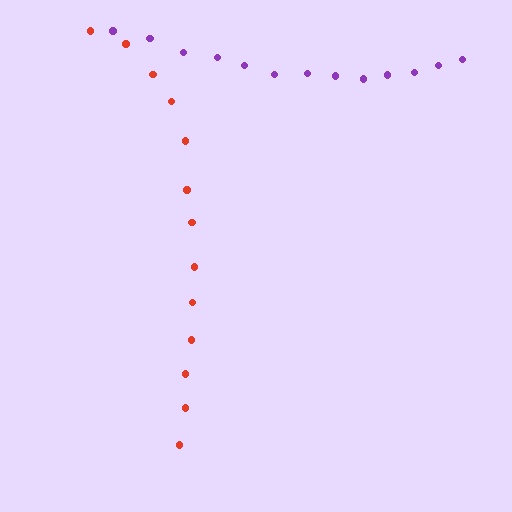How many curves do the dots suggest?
There are 2 distinct paths.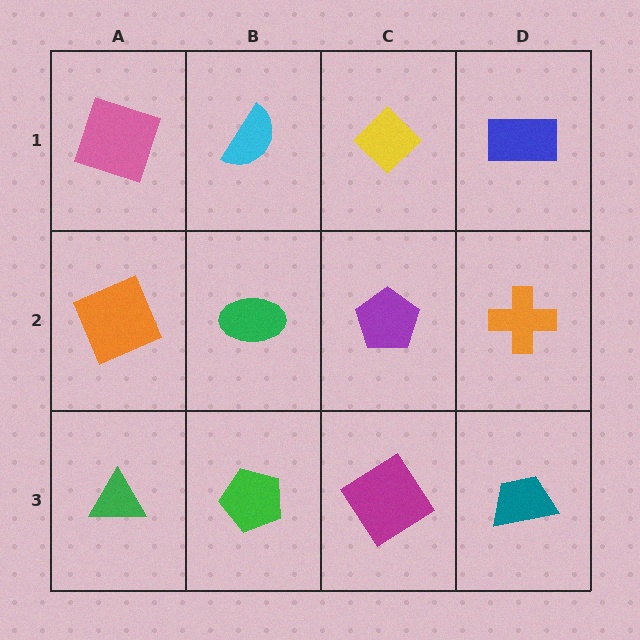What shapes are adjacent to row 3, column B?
A green ellipse (row 2, column B), a green triangle (row 3, column A), a magenta diamond (row 3, column C).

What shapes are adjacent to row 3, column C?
A purple pentagon (row 2, column C), a green pentagon (row 3, column B), a teal trapezoid (row 3, column D).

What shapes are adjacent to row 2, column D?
A blue rectangle (row 1, column D), a teal trapezoid (row 3, column D), a purple pentagon (row 2, column C).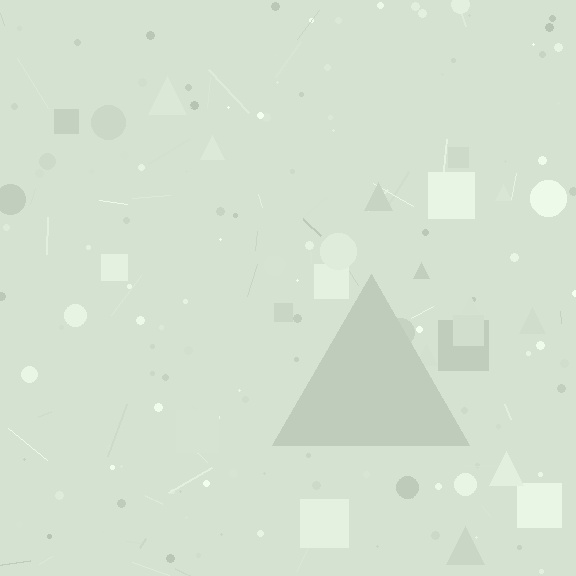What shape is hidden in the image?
A triangle is hidden in the image.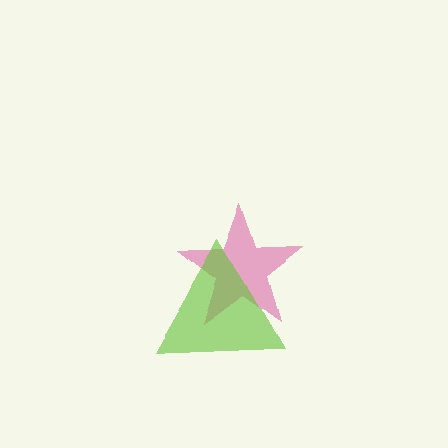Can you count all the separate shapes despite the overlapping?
Yes, there are 2 separate shapes.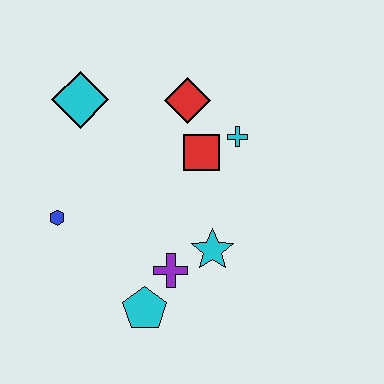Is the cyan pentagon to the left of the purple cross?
Yes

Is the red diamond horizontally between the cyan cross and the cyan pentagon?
Yes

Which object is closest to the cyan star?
The purple cross is closest to the cyan star.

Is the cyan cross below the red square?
No